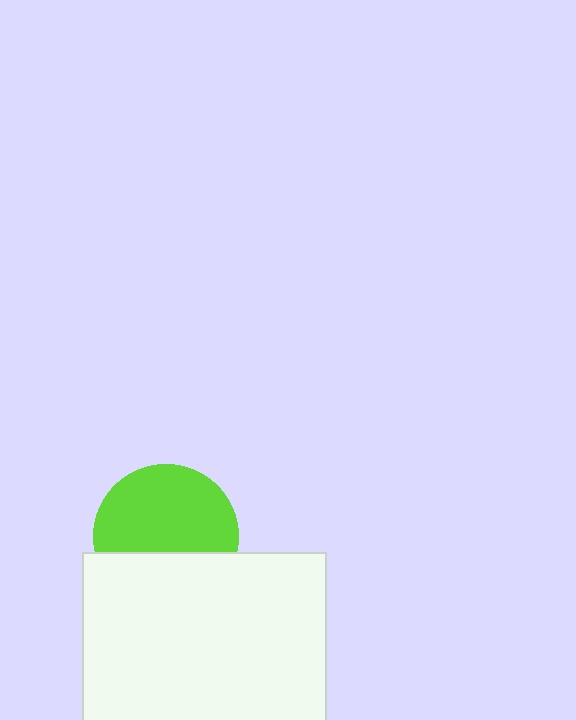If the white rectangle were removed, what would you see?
You would see the complete lime circle.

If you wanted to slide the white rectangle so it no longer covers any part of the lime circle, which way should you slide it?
Slide it down — that is the most direct way to separate the two shapes.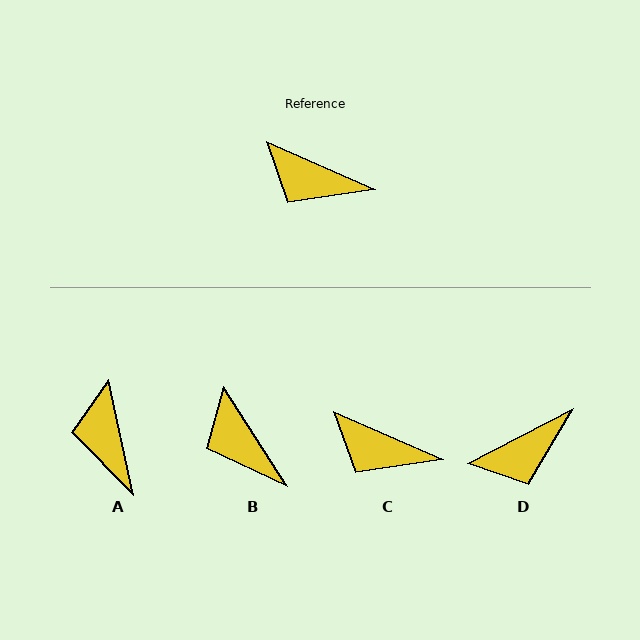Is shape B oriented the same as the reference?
No, it is off by about 34 degrees.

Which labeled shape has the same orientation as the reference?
C.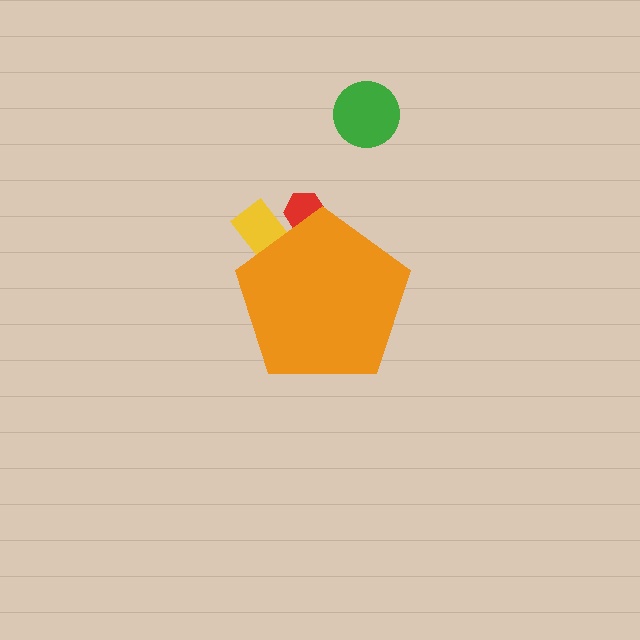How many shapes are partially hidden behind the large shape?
2 shapes are partially hidden.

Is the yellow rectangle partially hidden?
Yes, the yellow rectangle is partially hidden behind the orange pentagon.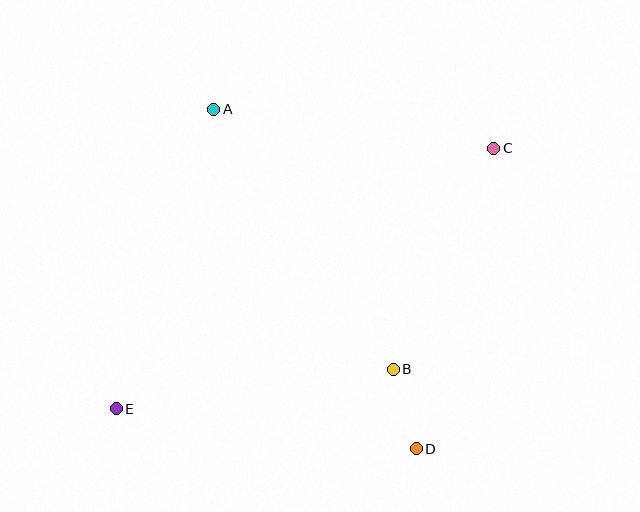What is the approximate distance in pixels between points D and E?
The distance between D and E is approximately 303 pixels.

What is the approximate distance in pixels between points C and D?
The distance between C and D is approximately 311 pixels.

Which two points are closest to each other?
Points B and D are closest to each other.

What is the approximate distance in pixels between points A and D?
The distance between A and D is approximately 396 pixels.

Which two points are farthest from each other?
Points C and E are farthest from each other.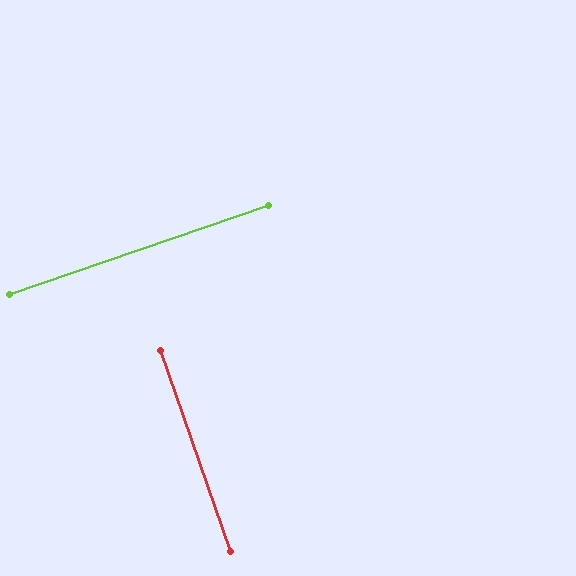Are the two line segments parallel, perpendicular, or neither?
Perpendicular — they meet at approximately 90°.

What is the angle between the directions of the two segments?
Approximately 90 degrees.